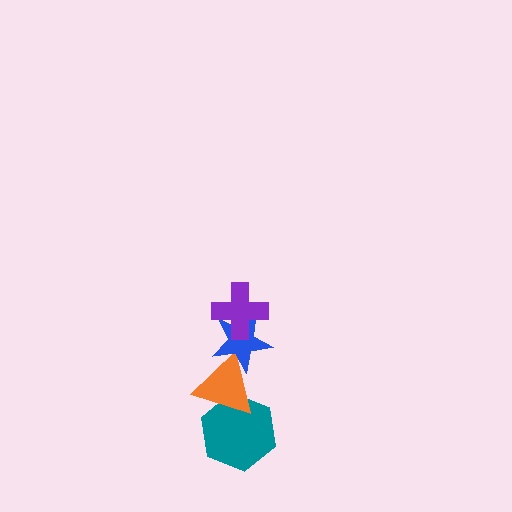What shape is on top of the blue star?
The purple cross is on top of the blue star.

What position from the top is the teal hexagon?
The teal hexagon is 4th from the top.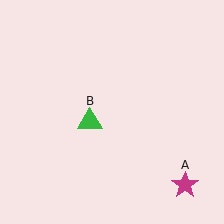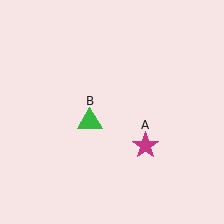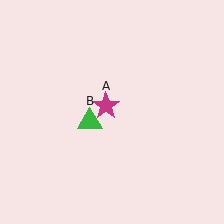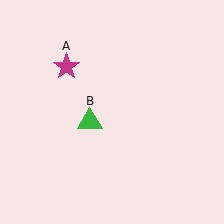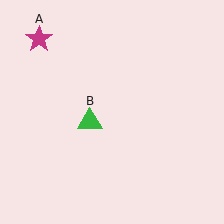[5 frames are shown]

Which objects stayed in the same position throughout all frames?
Green triangle (object B) remained stationary.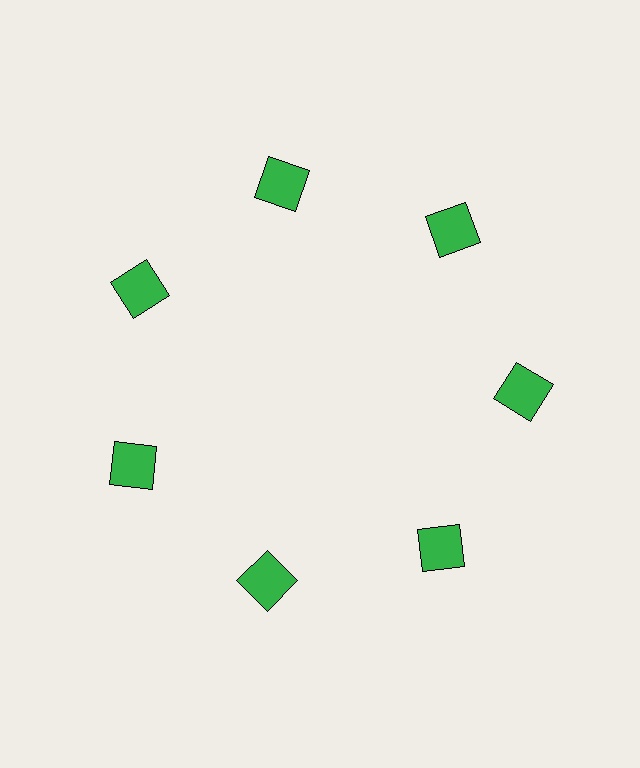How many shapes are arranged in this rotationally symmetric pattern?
There are 7 shapes, arranged in 7 groups of 1.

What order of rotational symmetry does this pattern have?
This pattern has 7-fold rotational symmetry.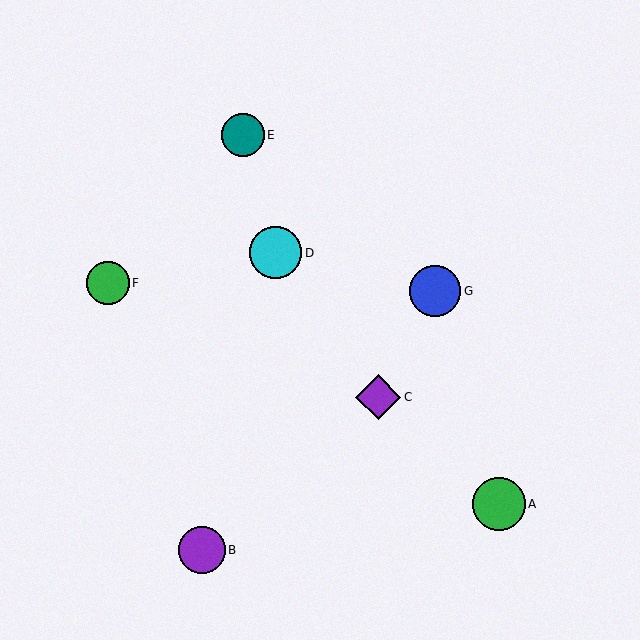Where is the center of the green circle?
The center of the green circle is at (108, 283).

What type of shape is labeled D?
Shape D is a cyan circle.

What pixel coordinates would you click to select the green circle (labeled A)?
Click at (499, 504) to select the green circle A.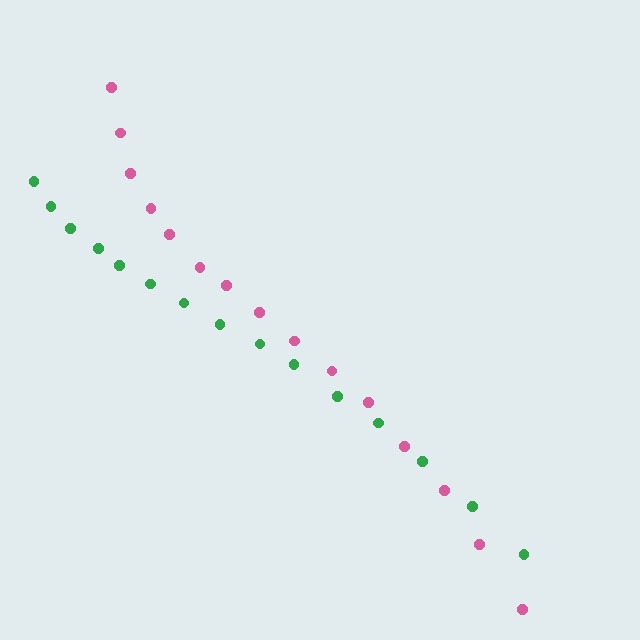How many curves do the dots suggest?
There are 2 distinct paths.